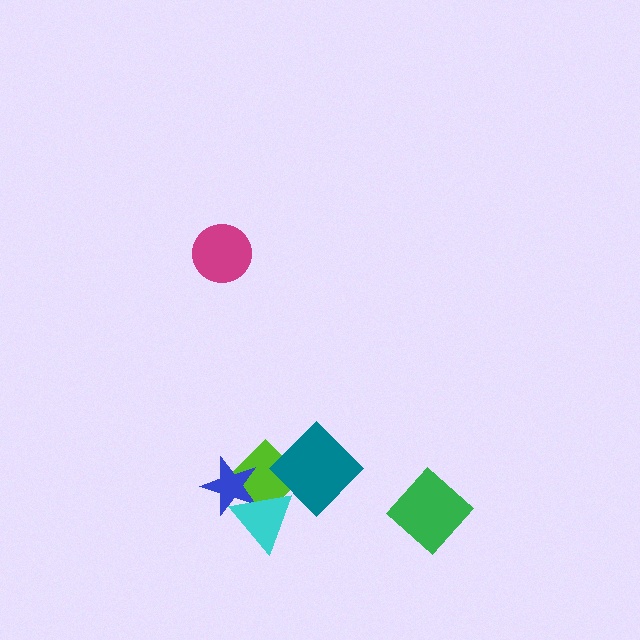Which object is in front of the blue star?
The cyan triangle is in front of the blue star.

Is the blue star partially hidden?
Yes, it is partially covered by another shape.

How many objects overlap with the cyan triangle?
3 objects overlap with the cyan triangle.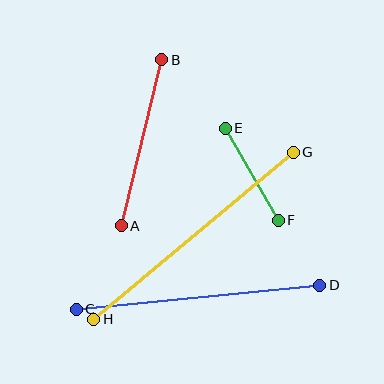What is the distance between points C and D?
The distance is approximately 245 pixels.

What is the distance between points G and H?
The distance is approximately 260 pixels.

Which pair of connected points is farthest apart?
Points G and H are farthest apart.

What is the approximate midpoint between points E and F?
The midpoint is at approximately (252, 174) pixels.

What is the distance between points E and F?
The distance is approximately 107 pixels.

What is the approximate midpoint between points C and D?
The midpoint is at approximately (198, 297) pixels.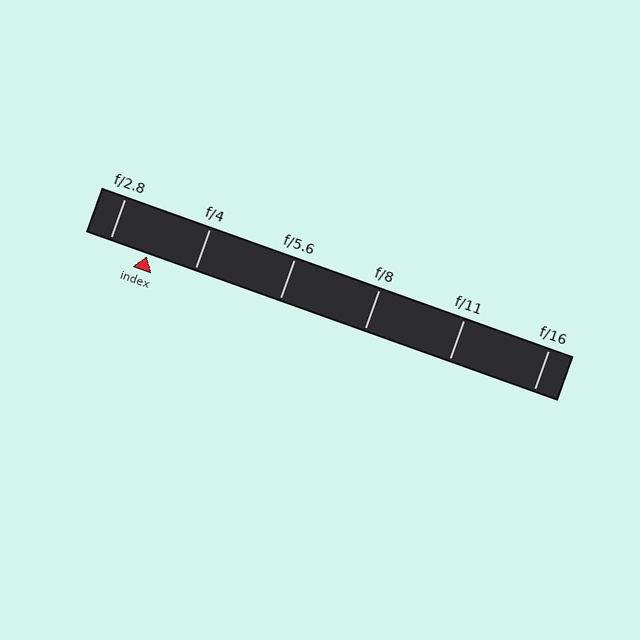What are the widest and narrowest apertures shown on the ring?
The widest aperture shown is f/2.8 and the narrowest is f/16.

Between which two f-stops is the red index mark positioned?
The index mark is between f/2.8 and f/4.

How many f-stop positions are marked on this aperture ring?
There are 6 f-stop positions marked.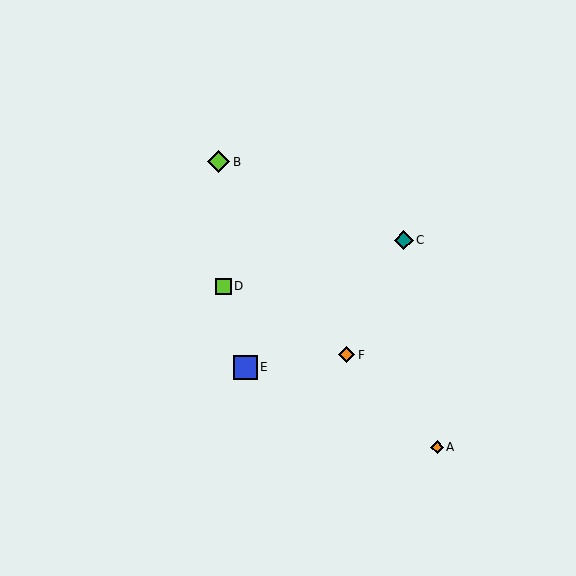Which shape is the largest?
The blue square (labeled E) is the largest.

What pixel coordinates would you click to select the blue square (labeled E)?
Click at (246, 367) to select the blue square E.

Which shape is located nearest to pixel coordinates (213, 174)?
The lime diamond (labeled B) at (219, 162) is nearest to that location.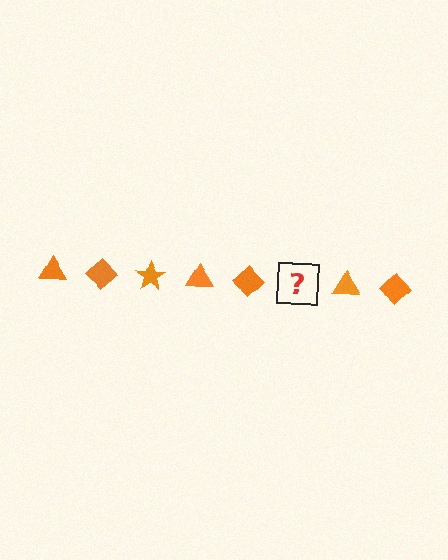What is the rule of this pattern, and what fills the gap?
The rule is that the pattern cycles through triangle, diamond, star shapes in orange. The gap should be filled with an orange star.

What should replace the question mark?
The question mark should be replaced with an orange star.